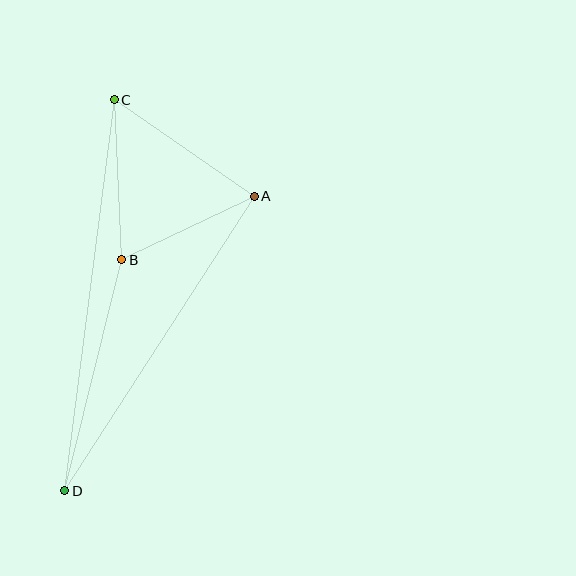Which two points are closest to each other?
Points A and B are closest to each other.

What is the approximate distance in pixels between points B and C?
The distance between B and C is approximately 160 pixels.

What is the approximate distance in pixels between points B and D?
The distance between B and D is approximately 238 pixels.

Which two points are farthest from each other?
Points C and D are farthest from each other.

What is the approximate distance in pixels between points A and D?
The distance between A and D is approximately 350 pixels.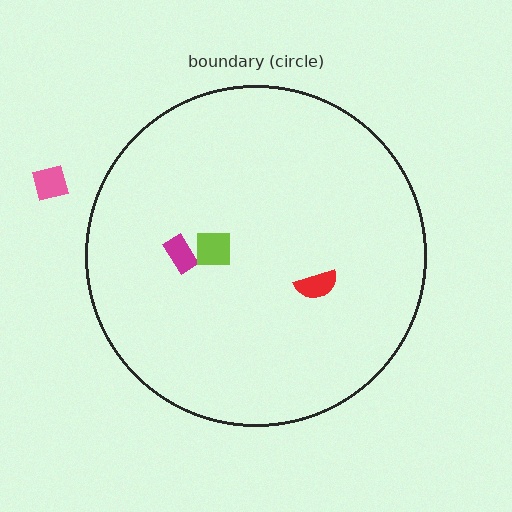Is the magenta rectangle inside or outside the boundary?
Inside.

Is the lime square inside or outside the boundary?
Inside.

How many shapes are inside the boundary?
3 inside, 1 outside.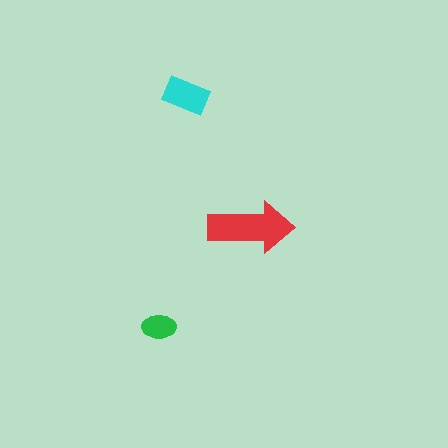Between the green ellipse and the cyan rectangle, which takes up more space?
The cyan rectangle.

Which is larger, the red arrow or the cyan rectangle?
The red arrow.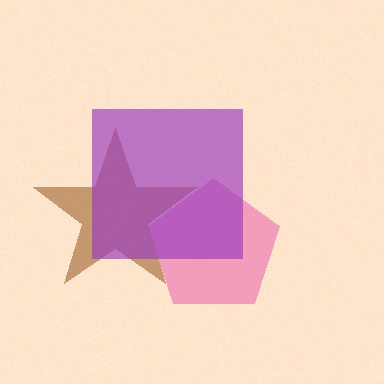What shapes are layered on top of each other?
The layered shapes are: a brown star, a pink pentagon, a purple square.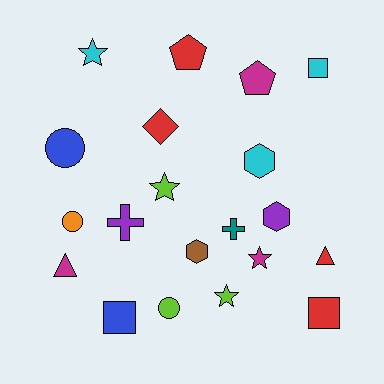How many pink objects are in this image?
There are no pink objects.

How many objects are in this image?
There are 20 objects.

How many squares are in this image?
There are 3 squares.